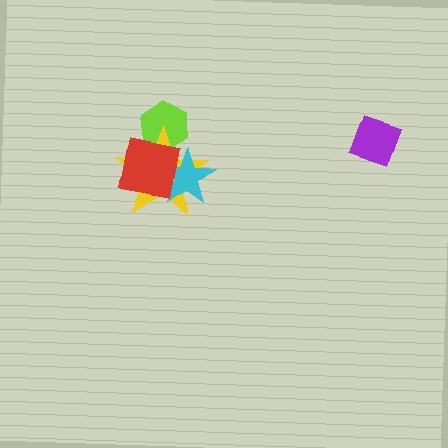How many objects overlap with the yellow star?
3 objects overlap with the yellow star.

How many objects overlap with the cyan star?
2 objects overlap with the cyan star.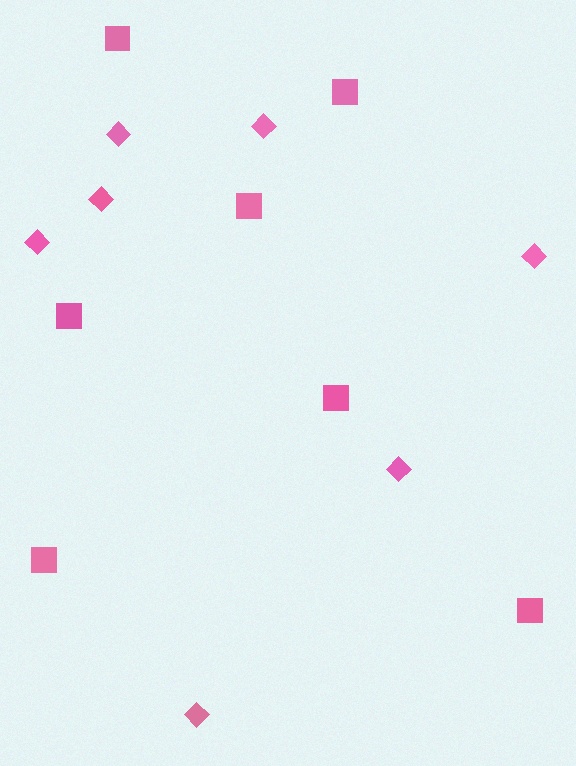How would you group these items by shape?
There are 2 groups: one group of diamonds (7) and one group of squares (7).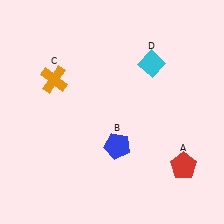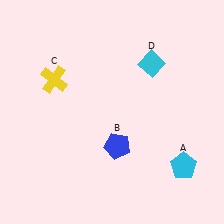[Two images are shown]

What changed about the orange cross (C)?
In Image 1, C is orange. In Image 2, it changed to yellow.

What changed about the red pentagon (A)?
In Image 1, A is red. In Image 2, it changed to cyan.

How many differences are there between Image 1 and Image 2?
There are 2 differences between the two images.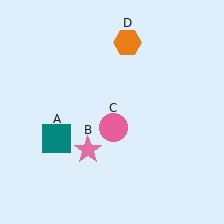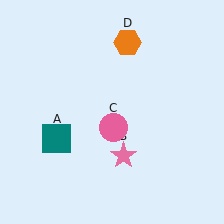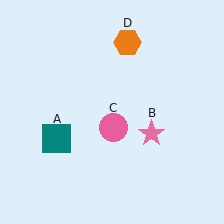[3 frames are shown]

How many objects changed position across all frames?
1 object changed position: pink star (object B).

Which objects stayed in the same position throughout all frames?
Teal square (object A) and pink circle (object C) and orange hexagon (object D) remained stationary.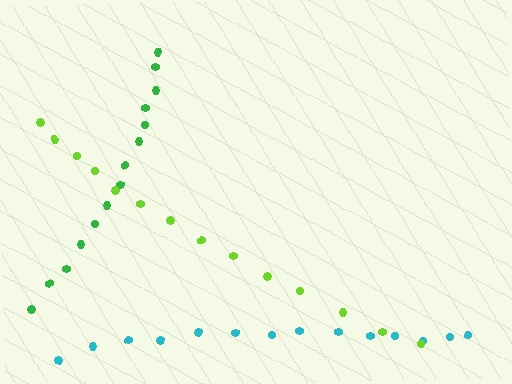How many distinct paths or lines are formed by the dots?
There are 3 distinct paths.